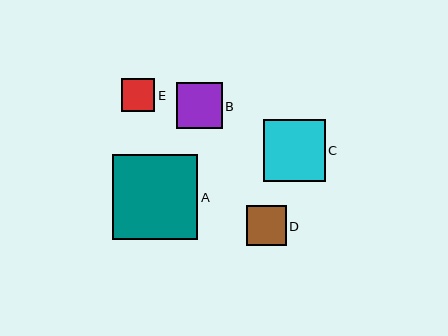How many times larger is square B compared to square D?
Square B is approximately 1.1 times the size of square D.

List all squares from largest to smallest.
From largest to smallest: A, C, B, D, E.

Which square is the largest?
Square A is the largest with a size of approximately 85 pixels.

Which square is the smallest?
Square E is the smallest with a size of approximately 33 pixels.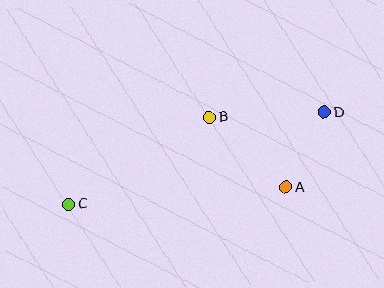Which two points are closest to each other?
Points A and D are closest to each other.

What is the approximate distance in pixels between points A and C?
The distance between A and C is approximately 218 pixels.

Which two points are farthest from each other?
Points C and D are farthest from each other.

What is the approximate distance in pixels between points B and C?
The distance between B and C is approximately 166 pixels.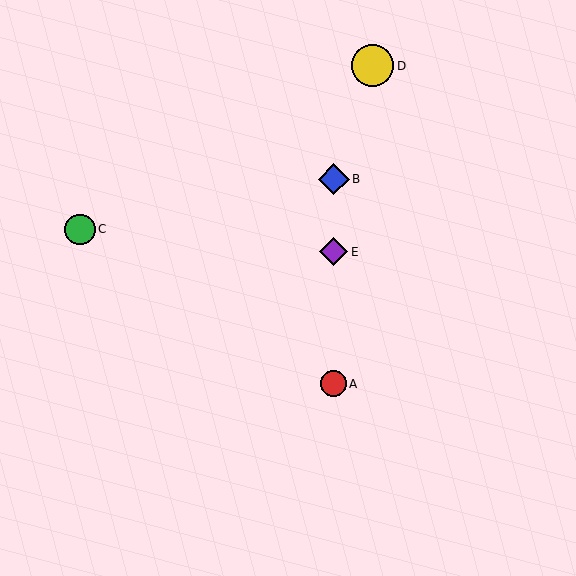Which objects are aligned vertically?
Objects A, B, E are aligned vertically.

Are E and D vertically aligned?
No, E is at x≈334 and D is at x≈372.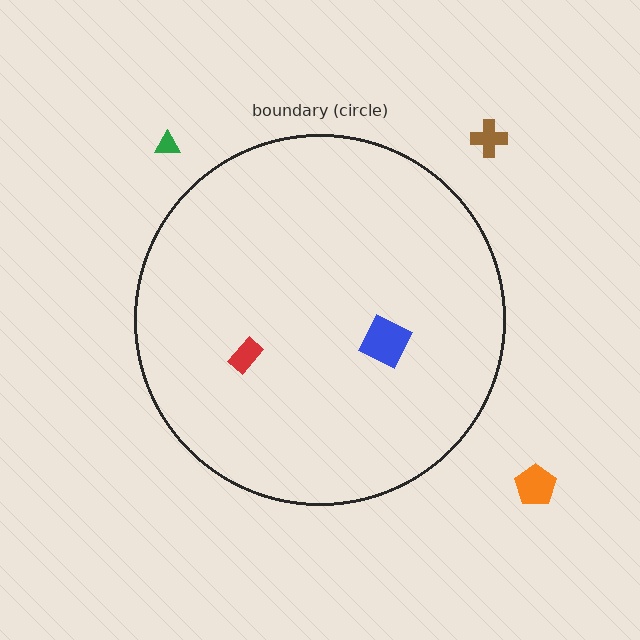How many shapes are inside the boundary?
2 inside, 3 outside.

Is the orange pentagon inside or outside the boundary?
Outside.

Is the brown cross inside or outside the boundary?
Outside.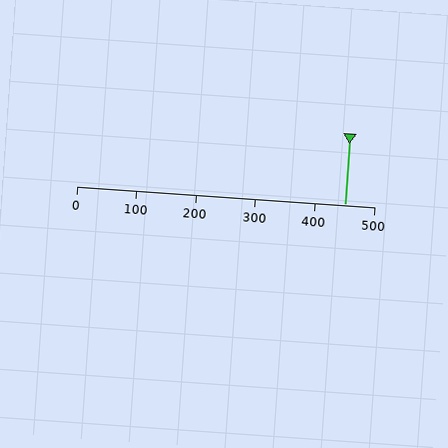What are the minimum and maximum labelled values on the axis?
The axis runs from 0 to 500.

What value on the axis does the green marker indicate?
The marker indicates approximately 450.